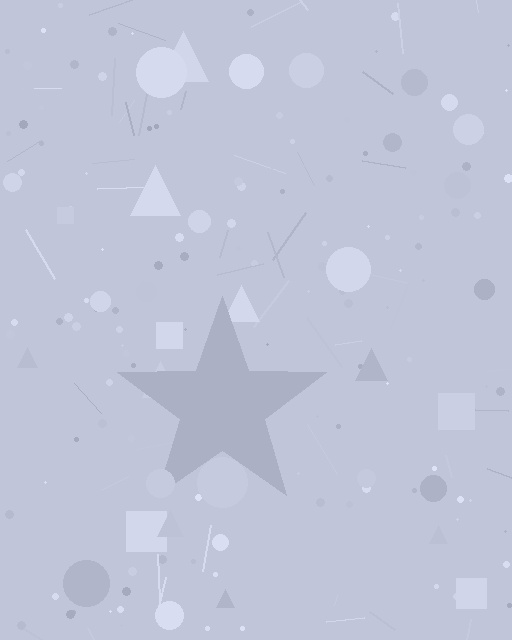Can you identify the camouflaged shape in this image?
The camouflaged shape is a star.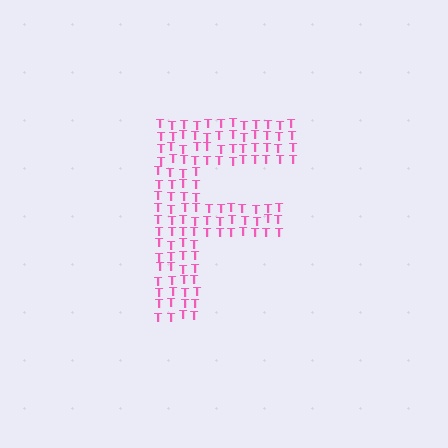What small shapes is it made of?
It is made of small letter T's.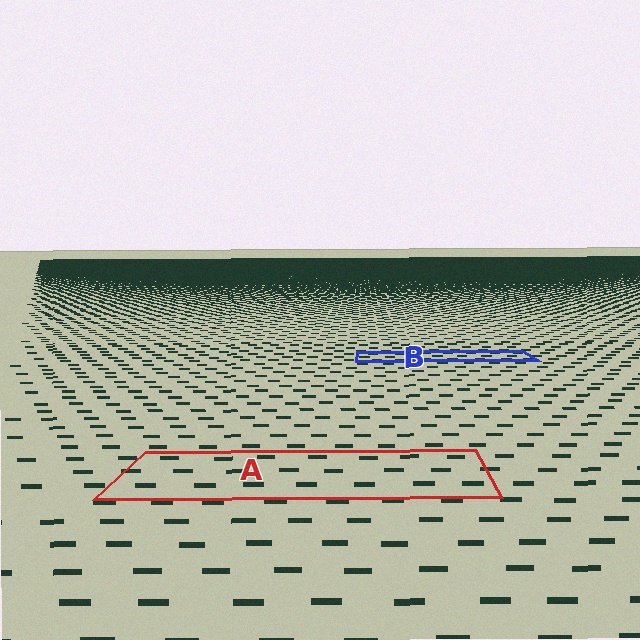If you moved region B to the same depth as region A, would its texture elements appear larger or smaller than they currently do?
They would appear larger. At a closer depth, the same texture elements are projected at a bigger on-screen size.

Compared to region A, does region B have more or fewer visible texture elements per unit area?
Region B has more texture elements per unit area — they are packed more densely because it is farther away.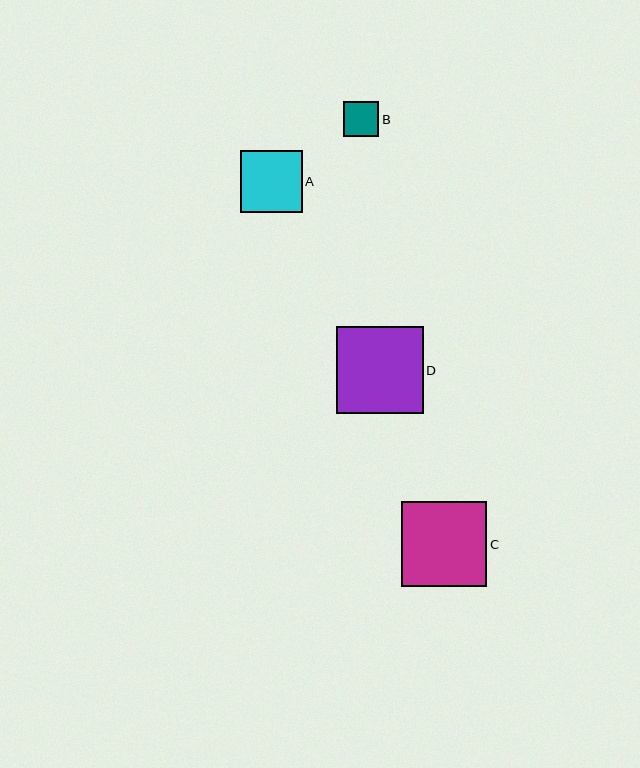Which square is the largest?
Square D is the largest with a size of approximately 87 pixels.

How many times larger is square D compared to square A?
Square D is approximately 1.4 times the size of square A.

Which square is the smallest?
Square B is the smallest with a size of approximately 35 pixels.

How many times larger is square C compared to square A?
Square C is approximately 1.4 times the size of square A.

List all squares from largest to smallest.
From largest to smallest: D, C, A, B.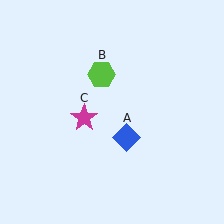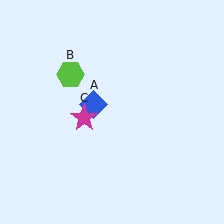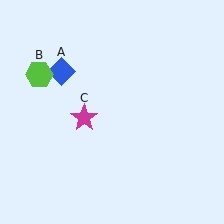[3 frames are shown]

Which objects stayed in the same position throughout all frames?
Magenta star (object C) remained stationary.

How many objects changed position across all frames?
2 objects changed position: blue diamond (object A), lime hexagon (object B).